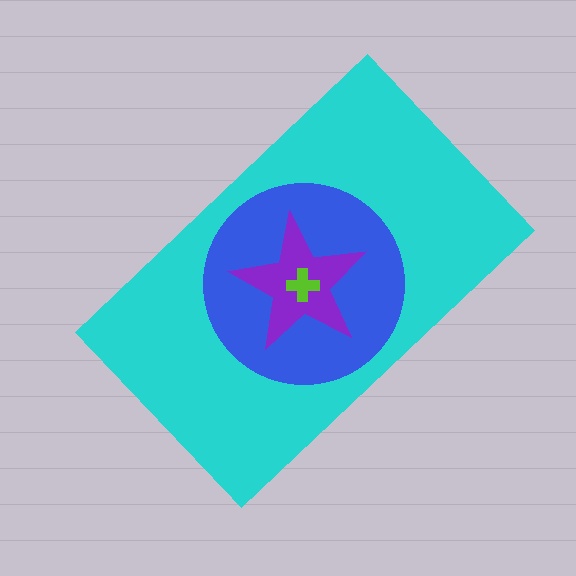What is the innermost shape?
The lime cross.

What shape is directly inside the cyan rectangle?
The blue circle.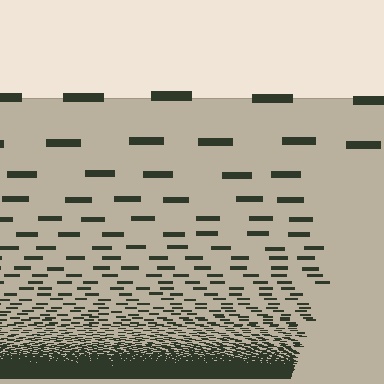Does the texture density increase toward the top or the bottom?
Density increases toward the bottom.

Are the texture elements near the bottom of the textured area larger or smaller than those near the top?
Smaller. The gradient is inverted — elements near the bottom are smaller and denser.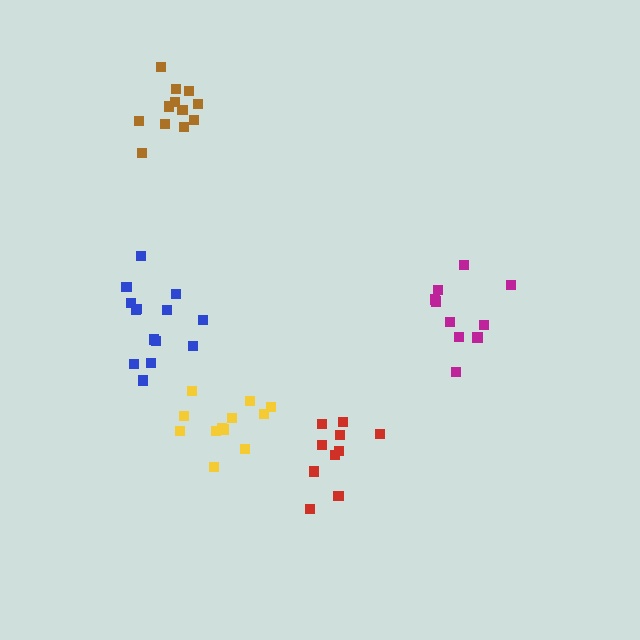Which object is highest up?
The brown cluster is topmost.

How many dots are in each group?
Group 1: 10 dots, Group 2: 14 dots, Group 3: 12 dots, Group 4: 10 dots, Group 5: 12 dots (58 total).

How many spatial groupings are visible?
There are 5 spatial groupings.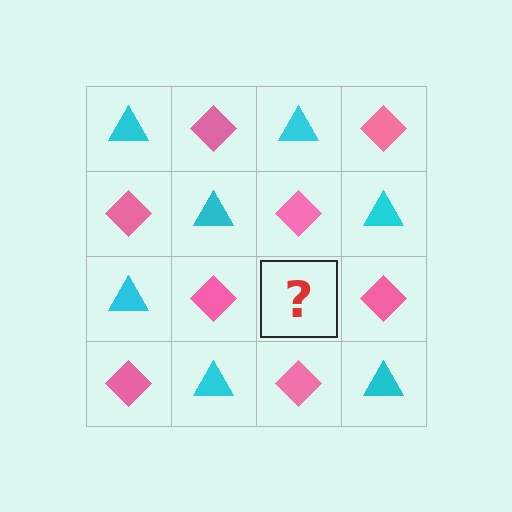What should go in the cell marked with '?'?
The missing cell should contain a cyan triangle.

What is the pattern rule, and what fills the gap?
The rule is that it alternates cyan triangle and pink diamond in a checkerboard pattern. The gap should be filled with a cyan triangle.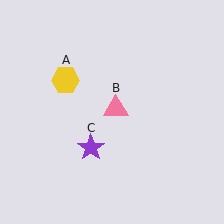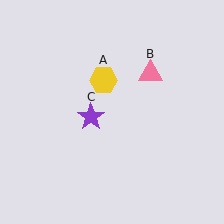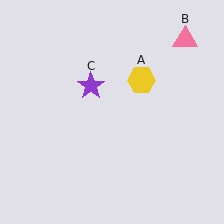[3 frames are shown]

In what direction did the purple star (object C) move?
The purple star (object C) moved up.